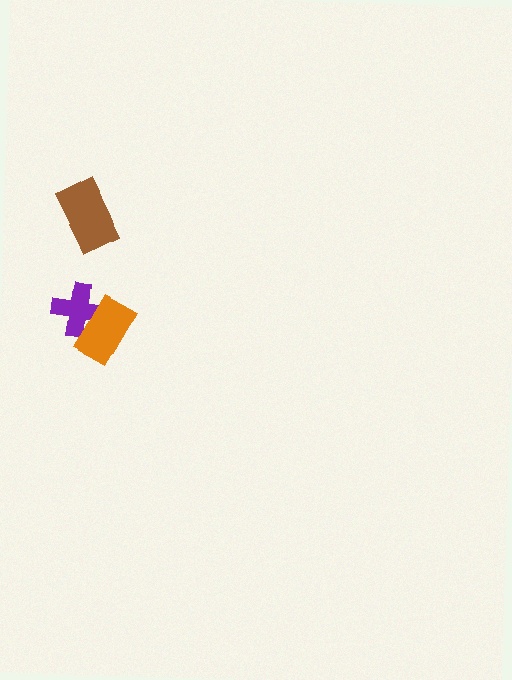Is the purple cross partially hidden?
Yes, it is partially covered by another shape.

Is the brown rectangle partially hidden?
No, no other shape covers it.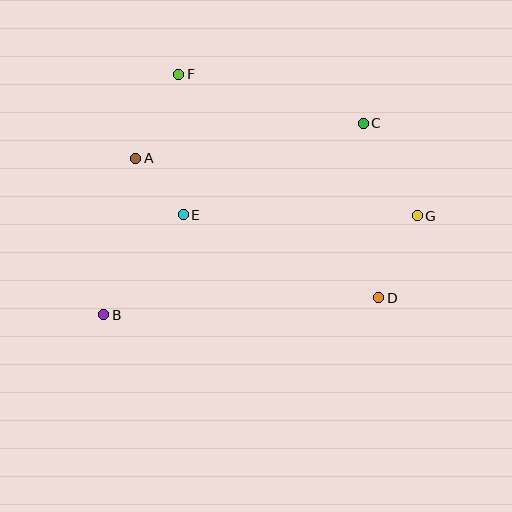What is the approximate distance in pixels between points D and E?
The distance between D and E is approximately 213 pixels.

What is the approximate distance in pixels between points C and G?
The distance between C and G is approximately 107 pixels.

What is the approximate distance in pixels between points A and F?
The distance between A and F is approximately 94 pixels.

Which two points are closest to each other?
Points A and E are closest to each other.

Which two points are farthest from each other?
Points B and G are farthest from each other.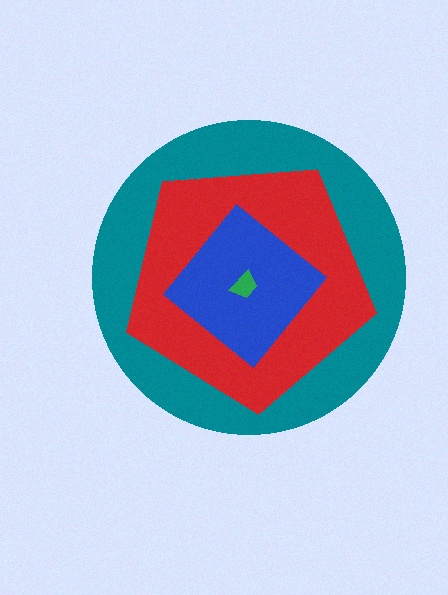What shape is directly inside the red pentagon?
The blue diamond.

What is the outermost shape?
The teal circle.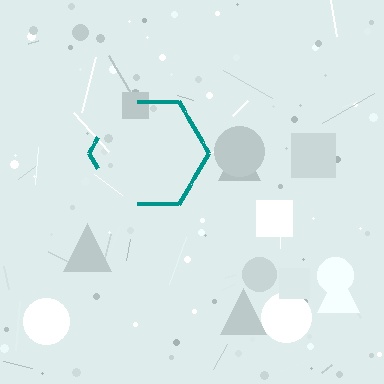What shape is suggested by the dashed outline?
The dashed outline suggests a hexagon.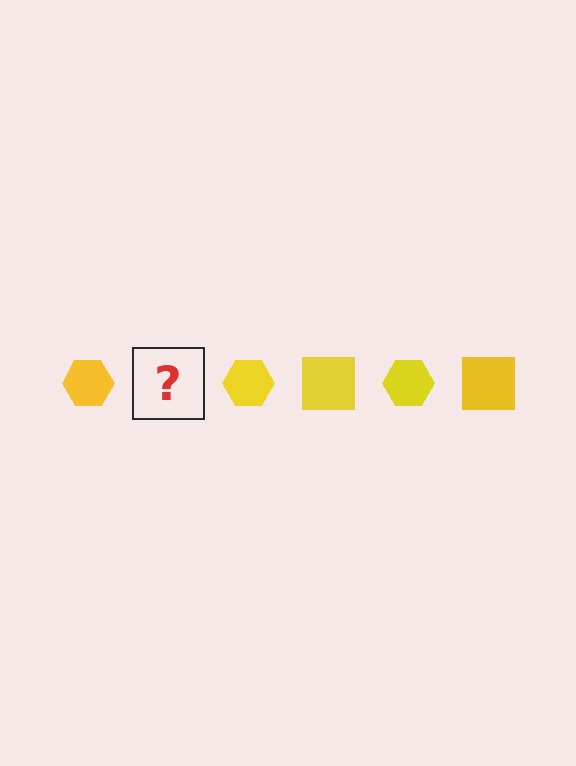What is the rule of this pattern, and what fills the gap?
The rule is that the pattern cycles through hexagon, square shapes in yellow. The gap should be filled with a yellow square.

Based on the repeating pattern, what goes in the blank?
The blank should be a yellow square.